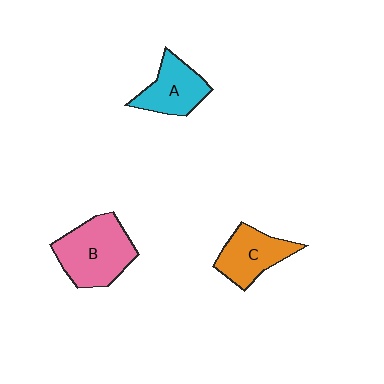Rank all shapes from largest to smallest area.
From largest to smallest: B (pink), C (orange), A (cyan).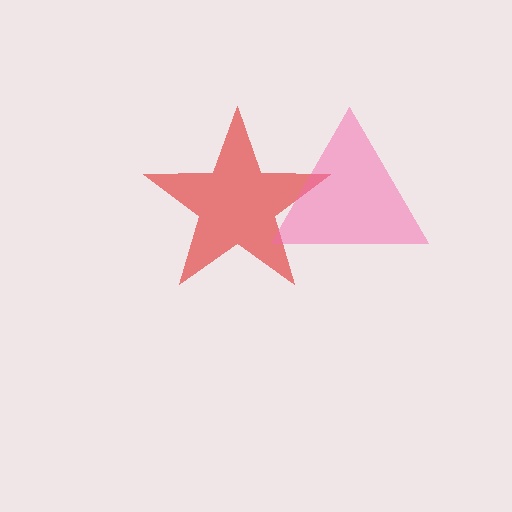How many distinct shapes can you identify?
There are 2 distinct shapes: a red star, a pink triangle.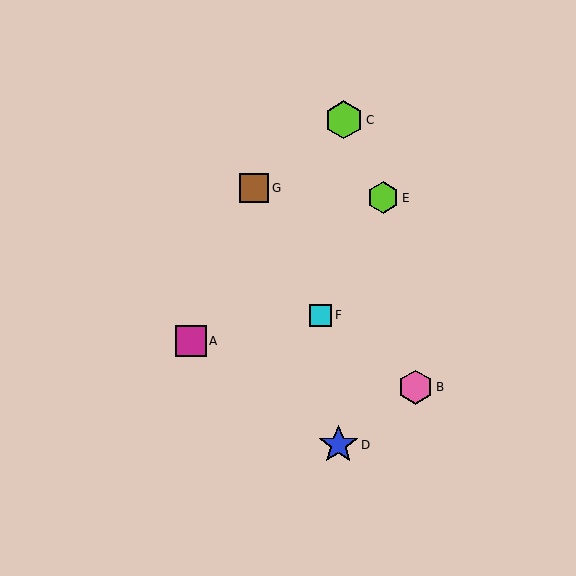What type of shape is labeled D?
Shape D is a blue star.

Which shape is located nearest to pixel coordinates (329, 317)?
The cyan square (labeled F) at (320, 315) is nearest to that location.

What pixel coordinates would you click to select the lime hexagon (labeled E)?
Click at (383, 198) to select the lime hexagon E.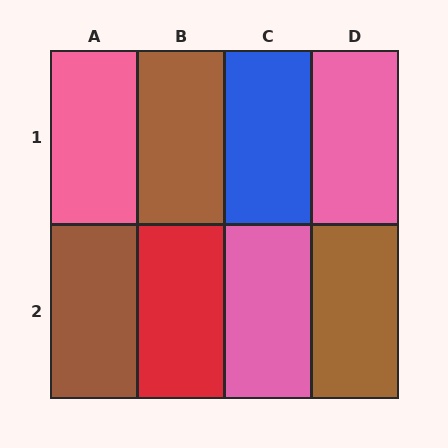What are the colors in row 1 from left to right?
Pink, brown, blue, pink.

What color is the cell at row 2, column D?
Brown.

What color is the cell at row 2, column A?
Brown.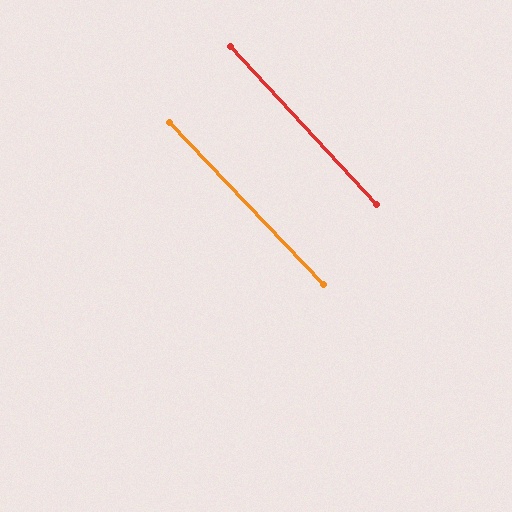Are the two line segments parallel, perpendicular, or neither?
Parallel — their directions differ by only 1.0°.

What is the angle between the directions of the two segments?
Approximately 1 degree.